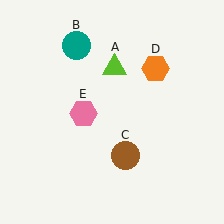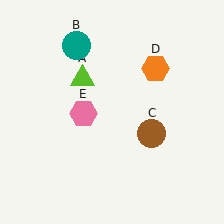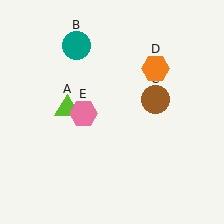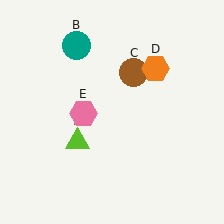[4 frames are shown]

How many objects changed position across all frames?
2 objects changed position: lime triangle (object A), brown circle (object C).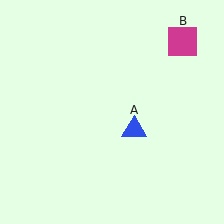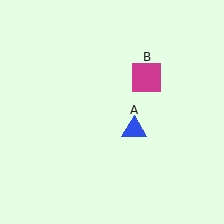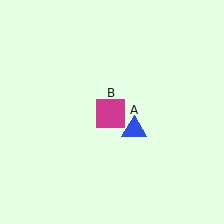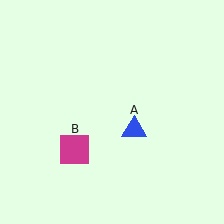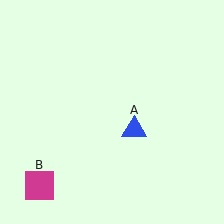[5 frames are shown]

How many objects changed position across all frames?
1 object changed position: magenta square (object B).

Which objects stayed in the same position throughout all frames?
Blue triangle (object A) remained stationary.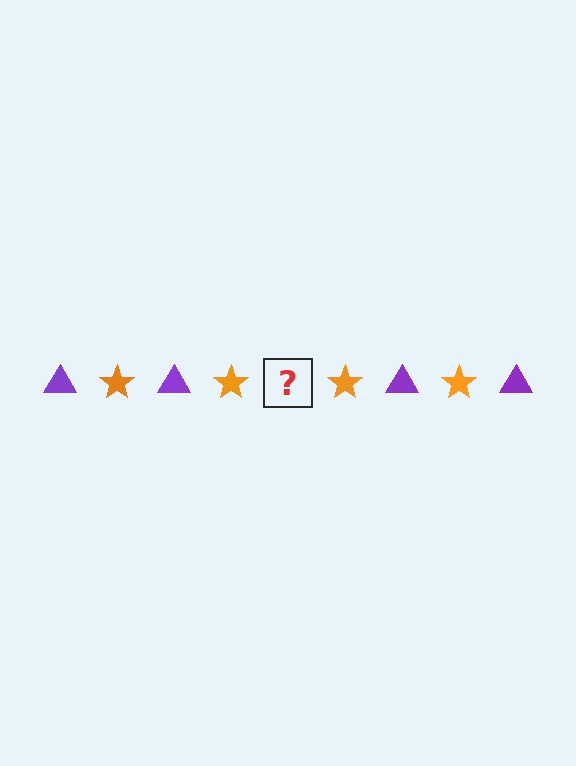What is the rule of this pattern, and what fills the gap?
The rule is that the pattern alternates between purple triangle and orange star. The gap should be filled with a purple triangle.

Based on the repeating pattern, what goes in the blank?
The blank should be a purple triangle.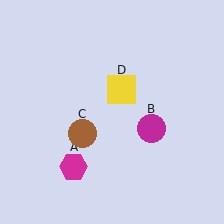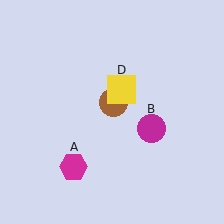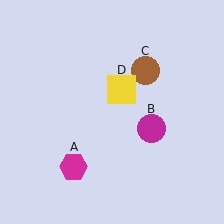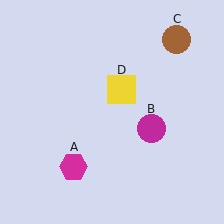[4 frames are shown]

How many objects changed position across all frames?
1 object changed position: brown circle (object C).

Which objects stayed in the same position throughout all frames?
Magenta hexagon (object A) and magenta circle (object B) and yellow square (object D) remained stationary.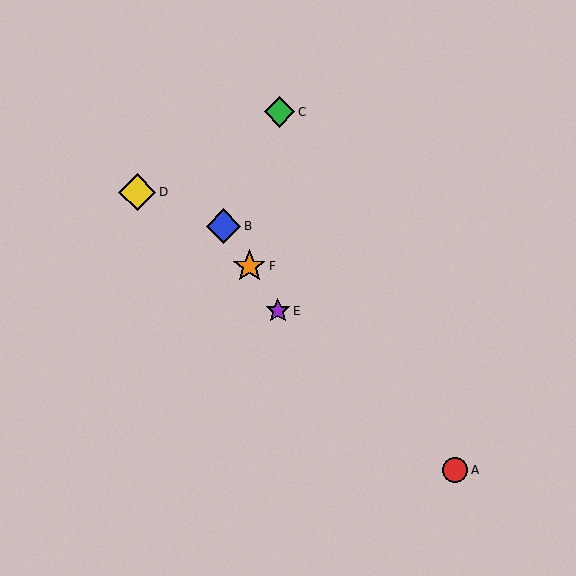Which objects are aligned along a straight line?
Objects B, E, F are aligned along a straight line.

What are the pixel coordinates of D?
Object D is at (137, 192).